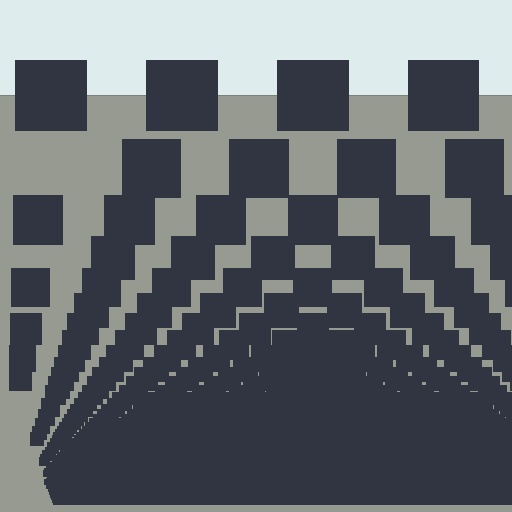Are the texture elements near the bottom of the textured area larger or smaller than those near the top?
Smaller. The gradient is inverted — elements near the bottom are smaller and denser.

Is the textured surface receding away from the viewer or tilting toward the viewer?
The surface appears to tilt toward the viewer. Texture elements get larger and sparser toward the top.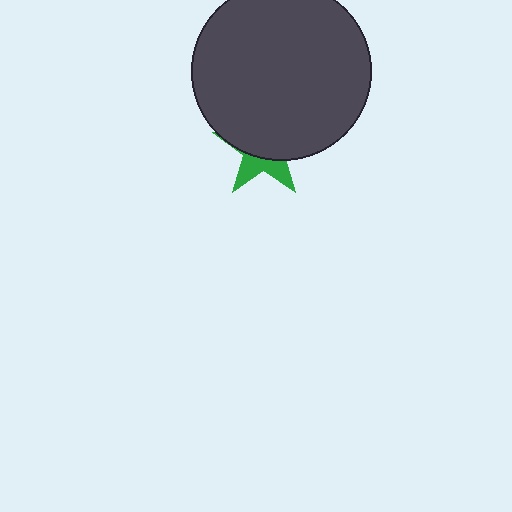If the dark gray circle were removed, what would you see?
You would see the complete green star.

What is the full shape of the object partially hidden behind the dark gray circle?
The partially hidden object is a green star.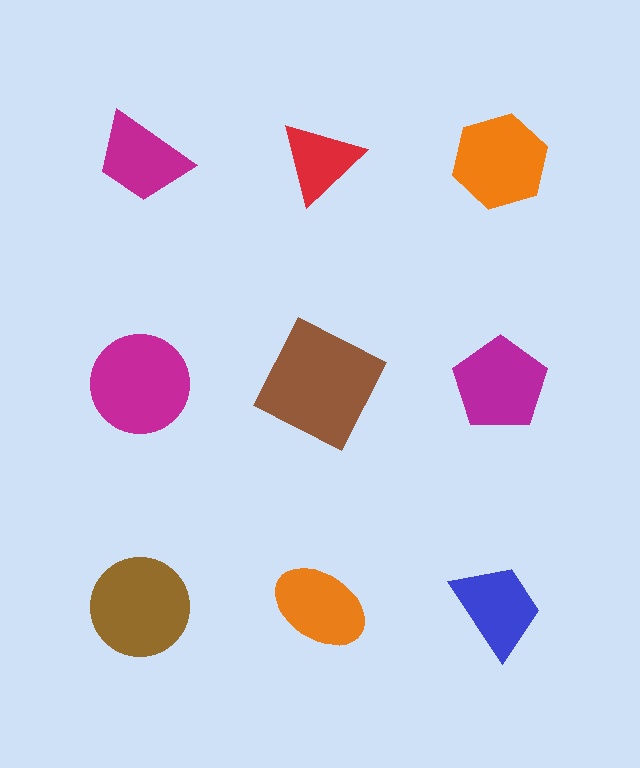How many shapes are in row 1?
3 shapes.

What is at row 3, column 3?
A blue trapezoid.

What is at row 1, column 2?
A red triangle.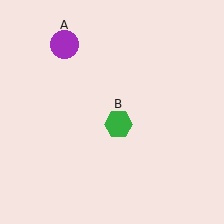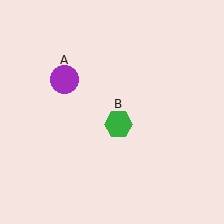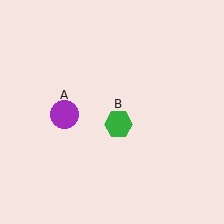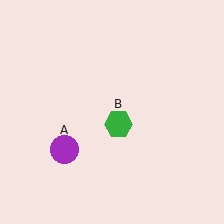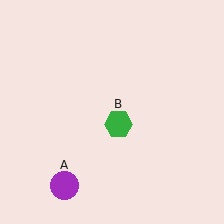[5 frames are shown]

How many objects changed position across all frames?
1 object changed position: purple circle (object A).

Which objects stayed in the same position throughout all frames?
Green hexagon (object B) remained stationary.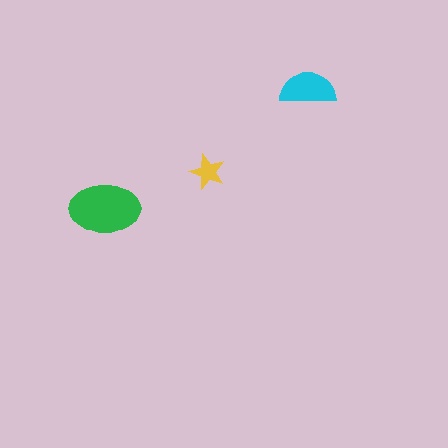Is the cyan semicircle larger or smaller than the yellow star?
Larger.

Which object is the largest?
The green ellipse.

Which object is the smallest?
The yellow star.